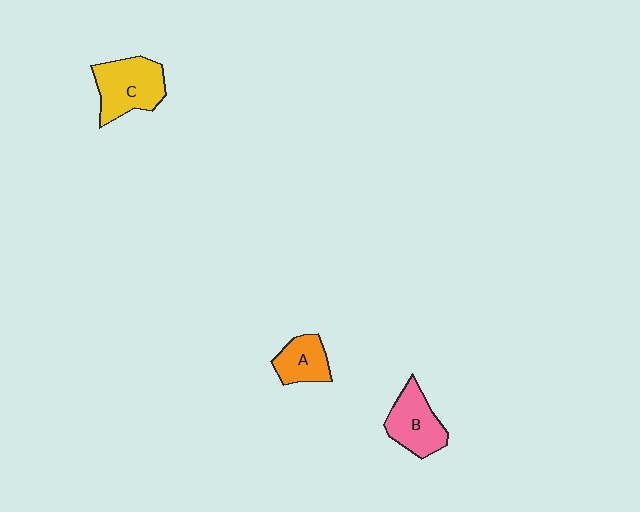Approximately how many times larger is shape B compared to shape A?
Approximately 1.3 times.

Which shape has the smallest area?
Shape A (orange).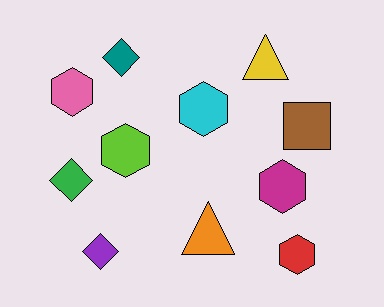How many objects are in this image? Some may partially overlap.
There are 11 objects.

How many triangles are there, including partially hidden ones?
There are 2 triangles.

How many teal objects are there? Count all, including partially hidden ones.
There is 1 teal object.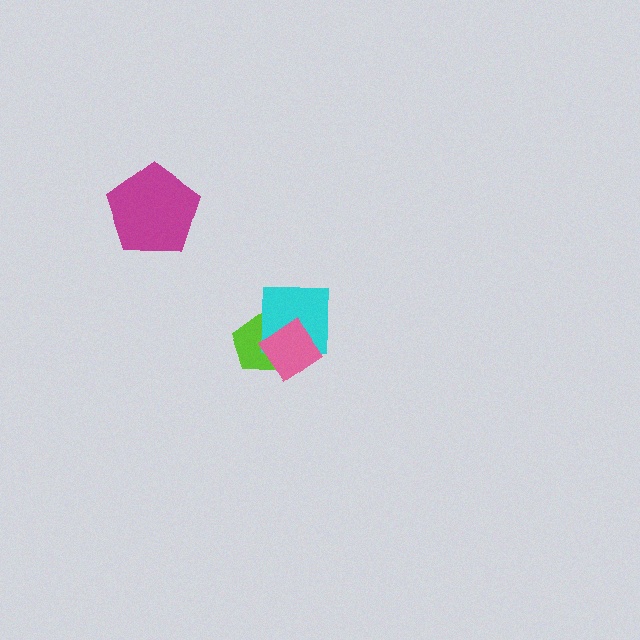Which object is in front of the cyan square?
The pink diamond is in front of the cyan square.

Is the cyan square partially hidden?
Yes, it is partially covered by another shape.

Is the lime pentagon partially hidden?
Yes, it is partially covered by another shape.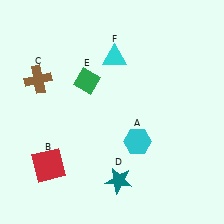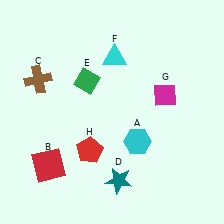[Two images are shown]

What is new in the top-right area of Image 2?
A magenta diamond (G) was added in the top-right area of Image 2.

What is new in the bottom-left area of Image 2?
A red pentagon (H) was added in the bottom-left area of Image 2.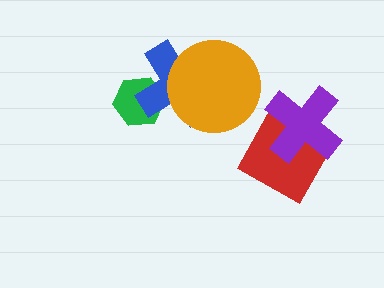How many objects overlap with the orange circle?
1 object overlaps with the orange circle.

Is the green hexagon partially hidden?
Yes, it is partially covered by another shape.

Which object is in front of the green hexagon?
The blue cross is in front of the green hexagon.